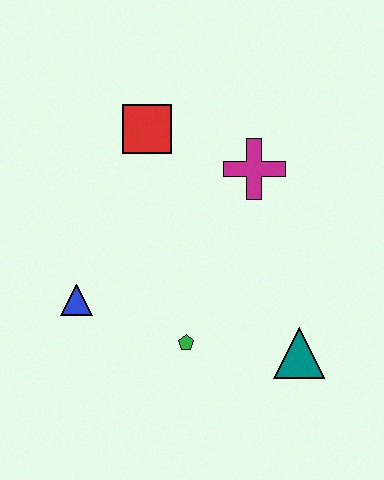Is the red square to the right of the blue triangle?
Yes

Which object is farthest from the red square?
The teal triangle is farthest from the red square.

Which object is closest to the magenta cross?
The red square is closest to the magenta cross.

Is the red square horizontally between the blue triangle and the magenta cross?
Yes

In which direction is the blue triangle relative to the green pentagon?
The blue triangle is to the left of the green pentagon.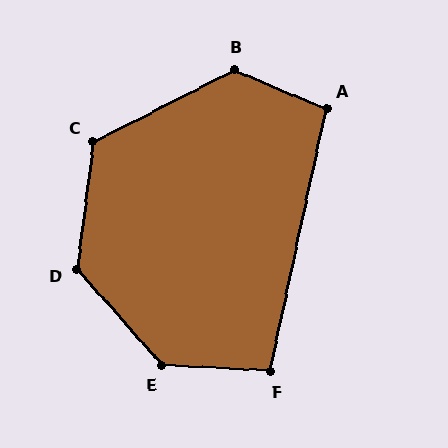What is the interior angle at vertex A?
Approximately 101 degrees (obtuse).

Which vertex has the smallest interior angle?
F, at approximately 99 degrees.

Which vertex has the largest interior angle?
E, at approximately 135 degrees.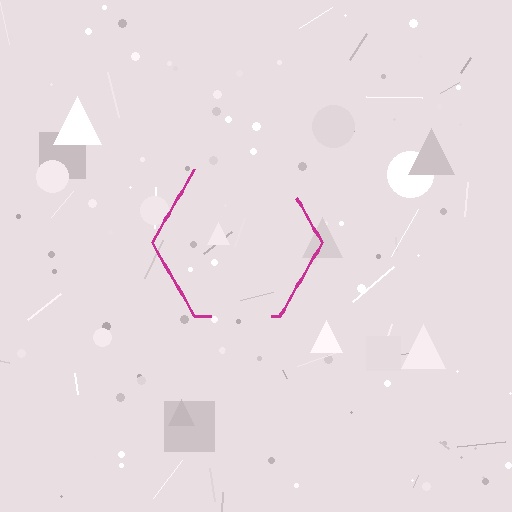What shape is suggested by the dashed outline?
The dashed outline suggests a hexagon.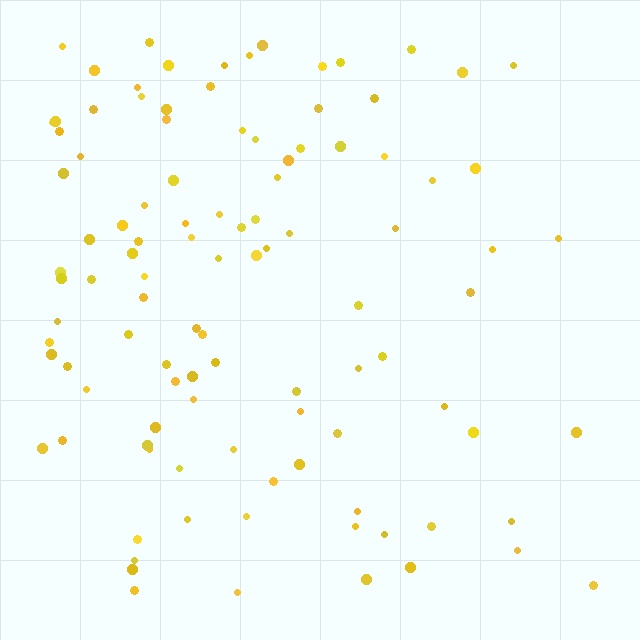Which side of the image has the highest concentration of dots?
The left.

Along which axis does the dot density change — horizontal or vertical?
Horizontal.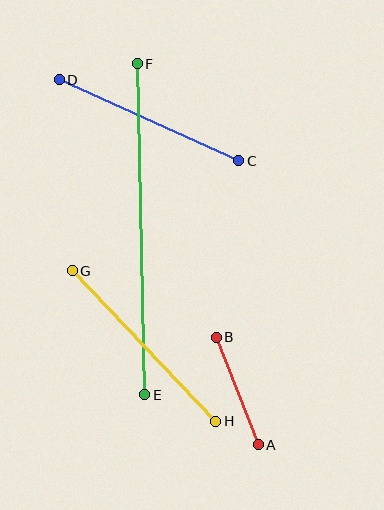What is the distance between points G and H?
The distance is approximately 208 pixels.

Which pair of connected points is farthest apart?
Points E and F are farthest apart.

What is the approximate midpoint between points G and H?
The midpoint is at approximately (144, 346) pixels.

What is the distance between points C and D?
The distance is approximately 197 pixels.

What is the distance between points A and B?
The distance is approximately 115 pixels.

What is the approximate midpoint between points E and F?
The midpoint is at approximately (141, 229) pixels.